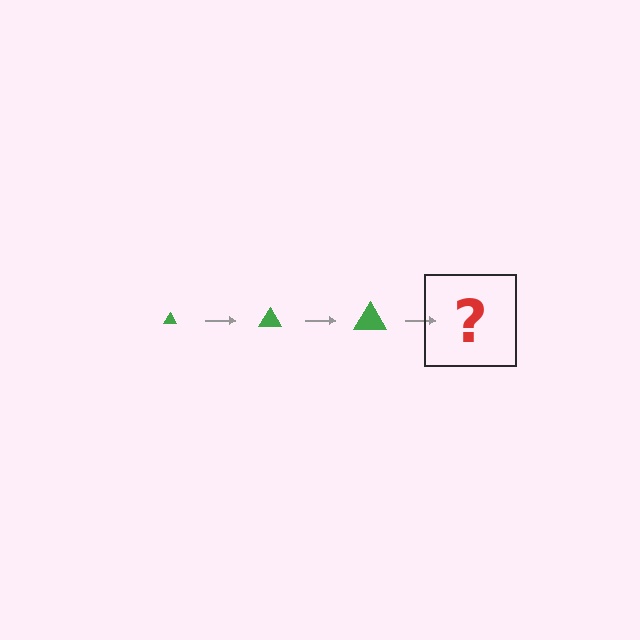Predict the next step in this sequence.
The next step is a green triangle, larger than the previous one.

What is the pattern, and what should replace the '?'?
The pattern is that the triangle gets progressively larger each step. The '?' should be a green triangle, larger than the previous one.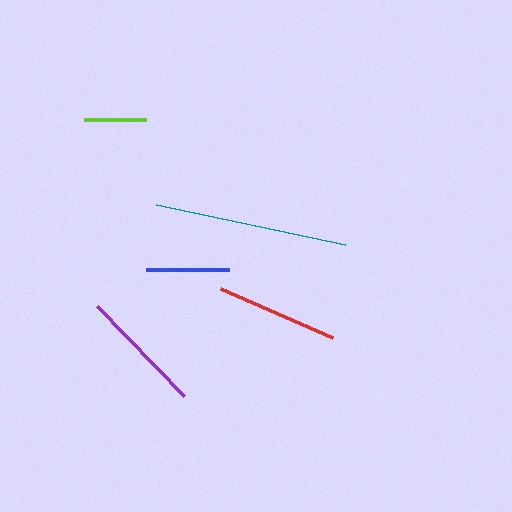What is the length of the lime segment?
The lime segment is approximately 62 pixels long.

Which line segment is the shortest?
The lime line is the shortest at approximately 62 pixels.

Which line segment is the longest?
The teal line is the longest at approximately 194 pixels.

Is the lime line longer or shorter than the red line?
The red line is longer than the lime line.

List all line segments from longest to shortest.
From longest to shortest: teal, purple, red, blue, lime.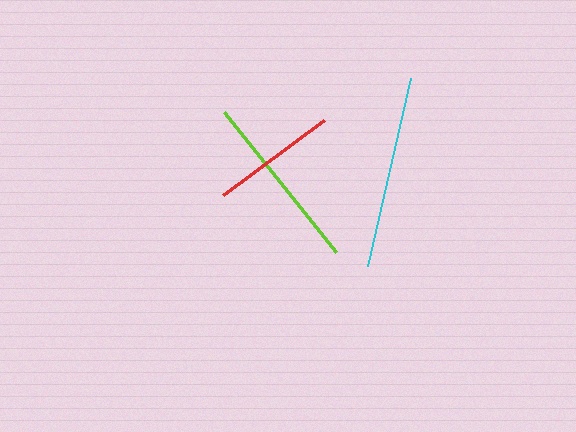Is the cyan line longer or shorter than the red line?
The cyan line is longer than the red line.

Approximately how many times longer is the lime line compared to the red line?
The lime line is approximately 1.4 times the length of the red line.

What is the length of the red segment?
The red segment is approximately 126 pixels long.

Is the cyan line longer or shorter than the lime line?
The cyan line is longer than the lime line.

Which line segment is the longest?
The cyan line is the longest at approximately 192 pixels.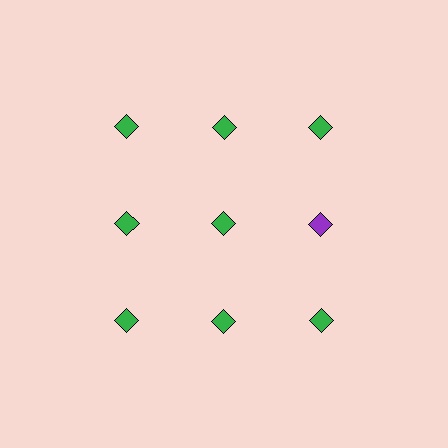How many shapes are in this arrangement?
There are 9 shapes arranged in a grid pattern.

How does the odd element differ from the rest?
It has a different color: purple instead of green.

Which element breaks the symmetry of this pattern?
The purple diamond in the second row, center column breaks the symmetry. All other shapes are green diamonds.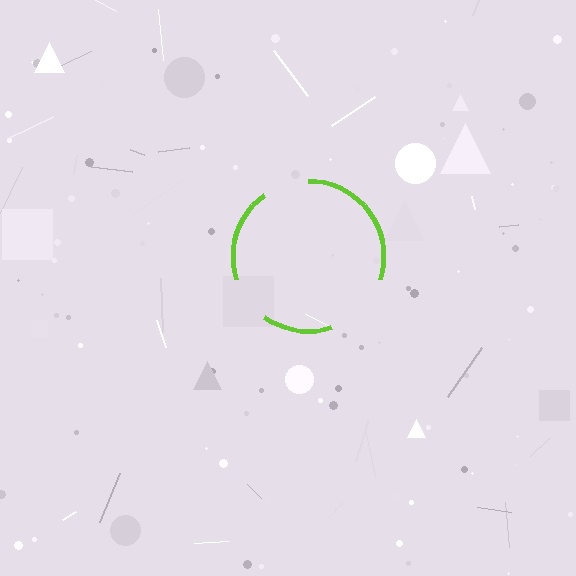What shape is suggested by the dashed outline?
The dashed outline suggests a circle.